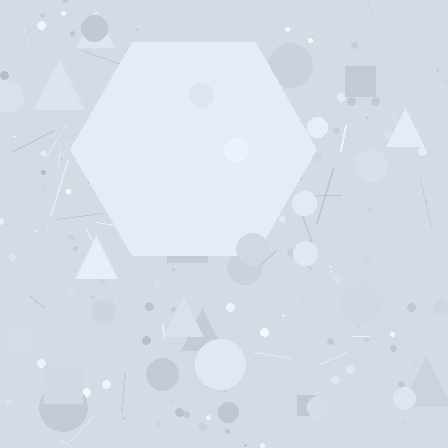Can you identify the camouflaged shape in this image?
The camouflaged shape is a hexagon.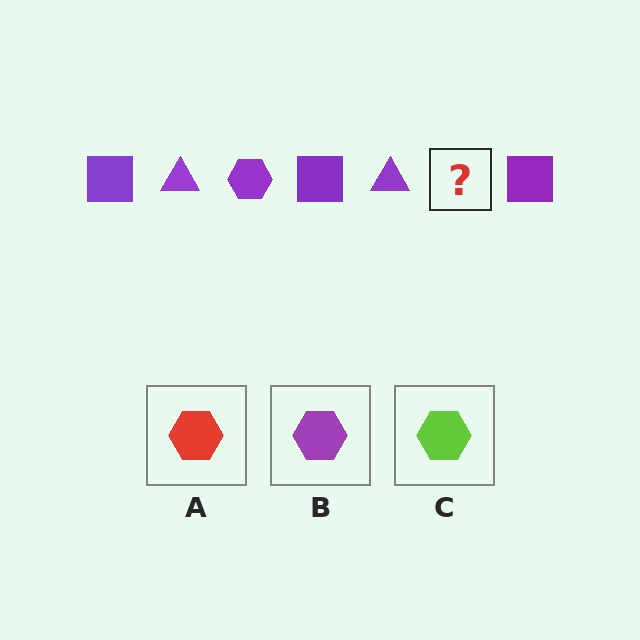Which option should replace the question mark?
Option B.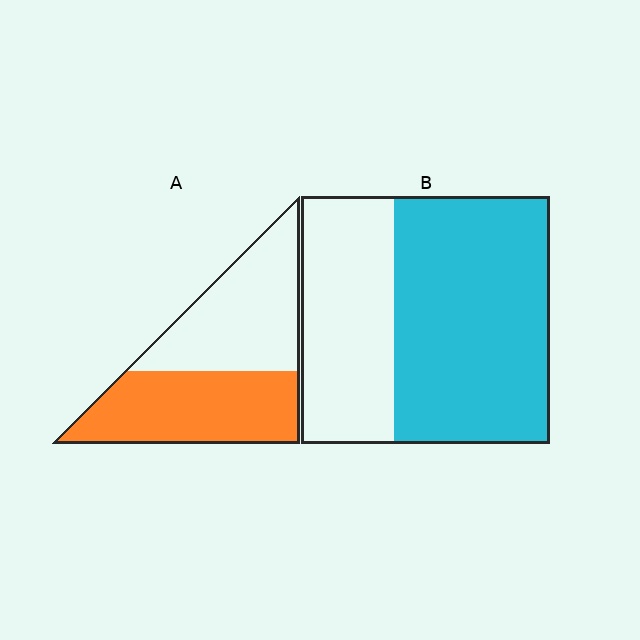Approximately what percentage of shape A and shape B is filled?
A is approximately 50% and B is approximately 65%.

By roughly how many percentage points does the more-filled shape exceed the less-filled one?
By roughly 15 percentage points (B over A).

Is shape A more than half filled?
Roughly half.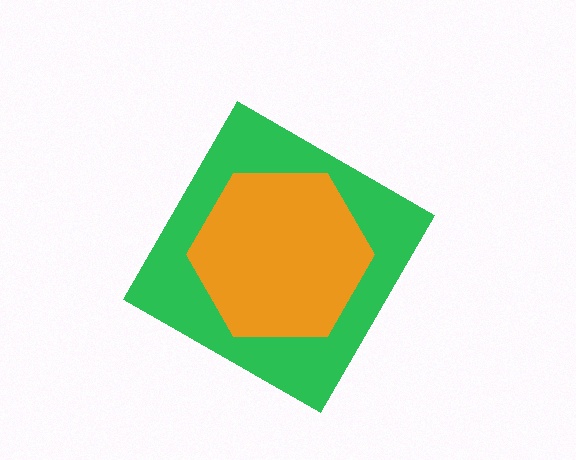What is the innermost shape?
The orange hexagon.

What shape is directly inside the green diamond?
The orange hexagon.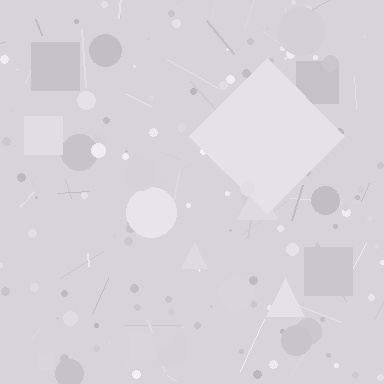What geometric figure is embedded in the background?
A diamond is embedded in the background.